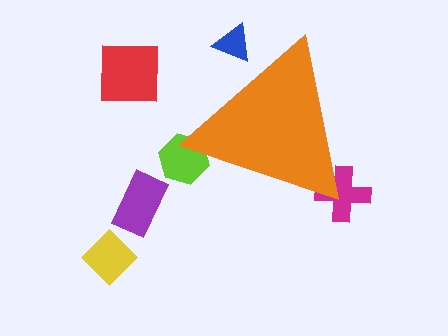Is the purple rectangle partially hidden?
No, the purple rectangle is fully visible.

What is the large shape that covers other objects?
An orange triangle.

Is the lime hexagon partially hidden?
Yes, the lime hexagon is partially hidden behind the orange triangle.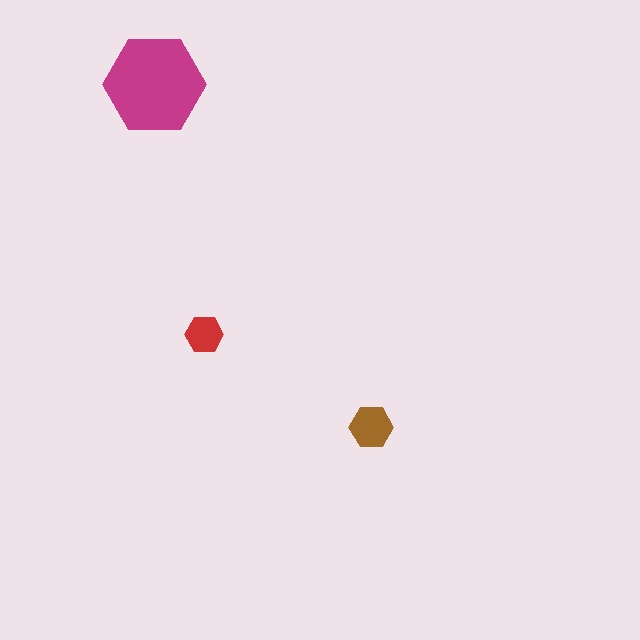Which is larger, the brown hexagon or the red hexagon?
The brown one.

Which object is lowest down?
The brown hexagon is bottommost.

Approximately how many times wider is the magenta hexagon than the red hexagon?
About 2.5 times wider.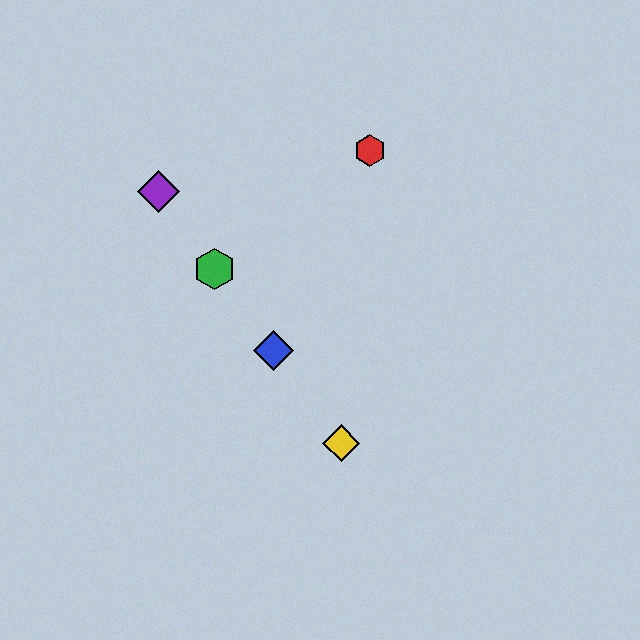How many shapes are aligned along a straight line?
4 shapes (the blue diamond, the green hexagon, the yellow diamond, the purple diamond) are aligned along a straight line.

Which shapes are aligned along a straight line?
The blue diamond, the green hexagon, the yellow diamond, the purple diamond are aligned along a straight line.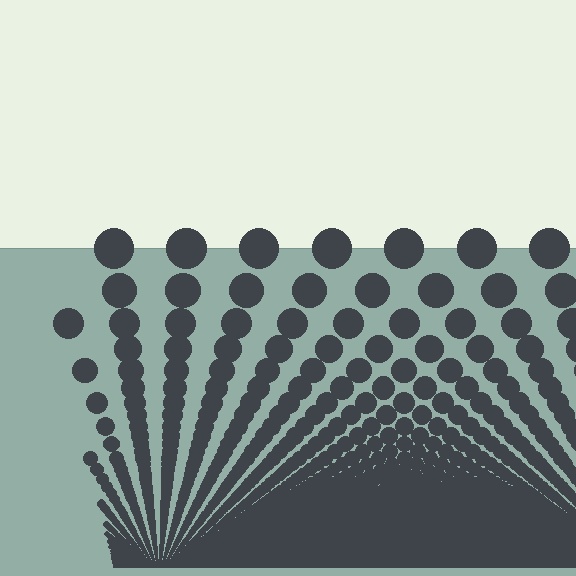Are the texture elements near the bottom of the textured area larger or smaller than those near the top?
Smaller. The gradient is inverted — elements near the bottom are smaller and denser.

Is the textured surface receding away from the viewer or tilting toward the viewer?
The surface appears to tilt toward the viewer. Texture elements get larger and sparser toward the top.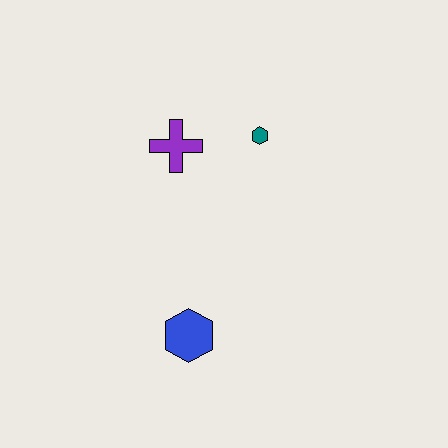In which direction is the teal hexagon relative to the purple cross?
The teal hexagon is to the right of the purple cross.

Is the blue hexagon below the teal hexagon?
Yes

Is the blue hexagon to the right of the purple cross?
Yes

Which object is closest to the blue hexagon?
The purple cross is closest to the blue hexagon.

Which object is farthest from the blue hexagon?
The teal hexagon is farthest from the blue hexagon.